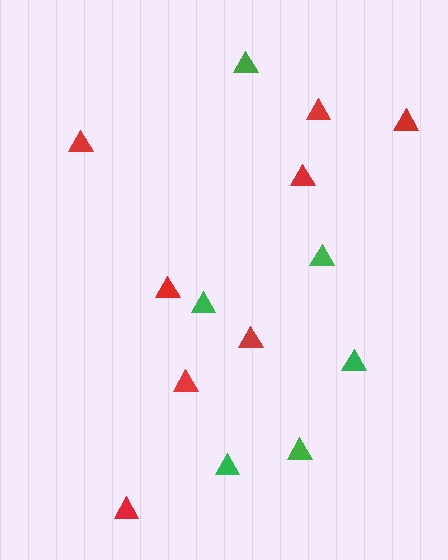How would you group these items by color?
There are 2 groups: one group of green triangles (6) and one group of red triangles (8).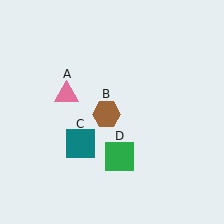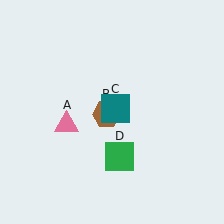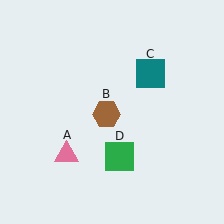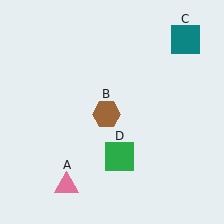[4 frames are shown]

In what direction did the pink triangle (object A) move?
The pink triangle (object A) moved down.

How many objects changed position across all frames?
2 objects changed position: pink triangle (object A), teal square (object C).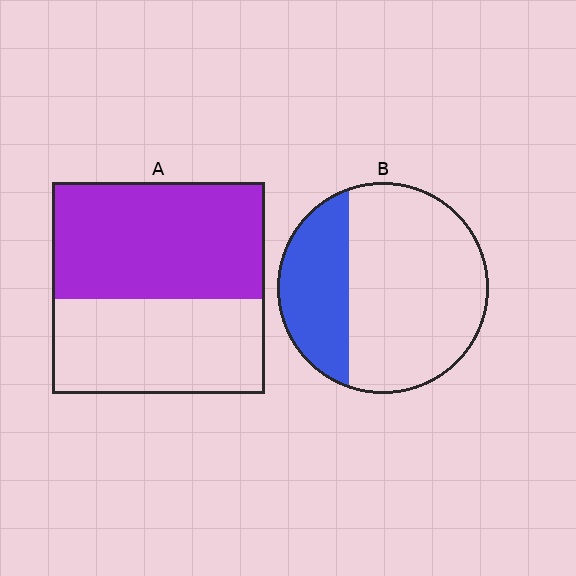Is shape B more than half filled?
No.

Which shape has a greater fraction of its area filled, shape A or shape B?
Shape A.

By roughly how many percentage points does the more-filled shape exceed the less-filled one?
By roughly 25 percentage points (A over B).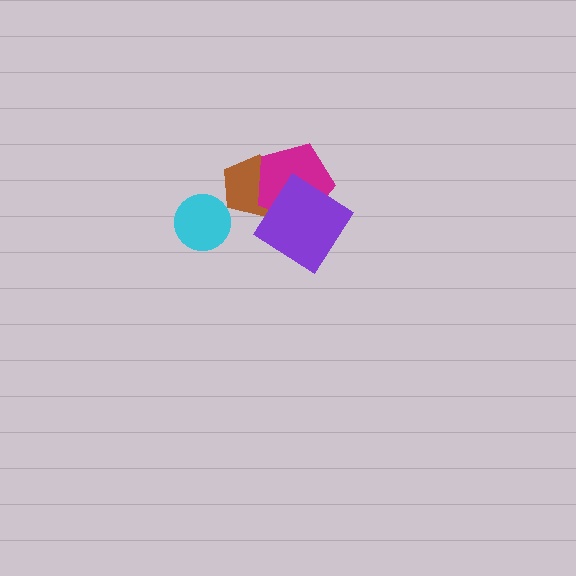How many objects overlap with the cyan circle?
0 objects overlap with the cyan circle.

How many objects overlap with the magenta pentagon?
2 objects overlap with the magenta pentagon.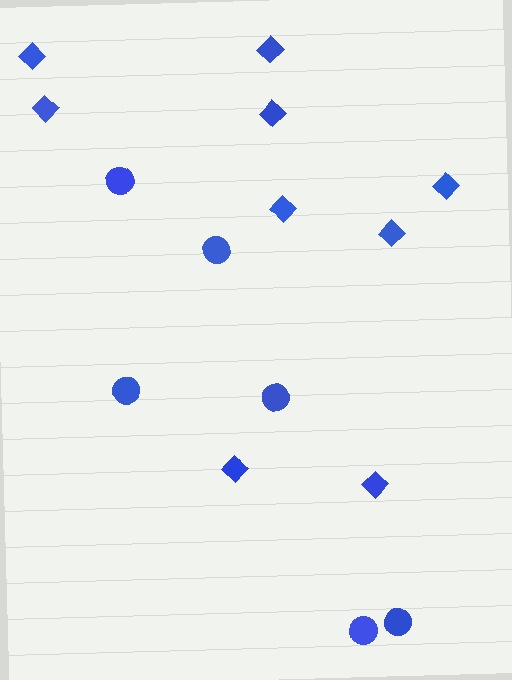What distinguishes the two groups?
There are 2 groups: one group of diamonds (9) and one group of circles (6).